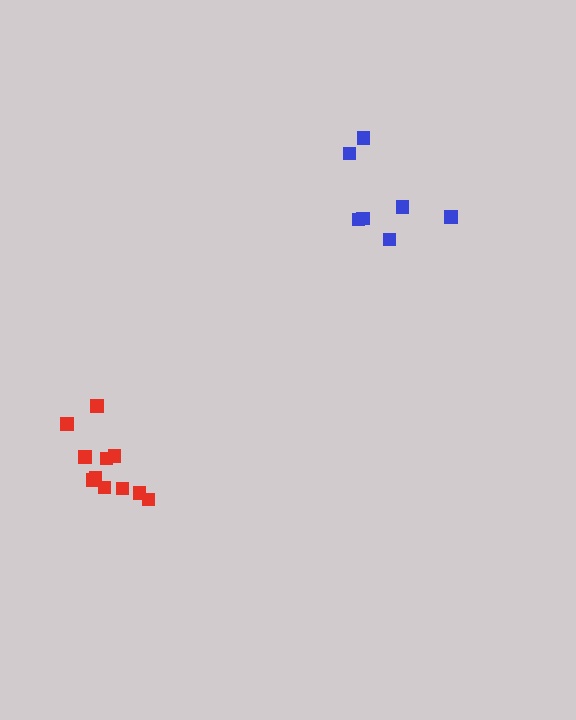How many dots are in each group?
Group 1: 7 dots, Group 2: 11 dots (18 total).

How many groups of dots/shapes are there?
There are 2 groups.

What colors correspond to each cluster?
The clusters are colored: blue, red.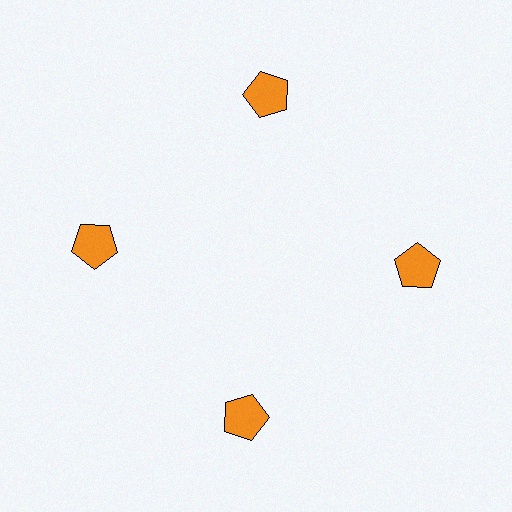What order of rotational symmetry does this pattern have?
This pattern has 4-fold rotational symmetry.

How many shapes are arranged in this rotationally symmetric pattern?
There are 4 shapes, arranged in 4 groups of 1.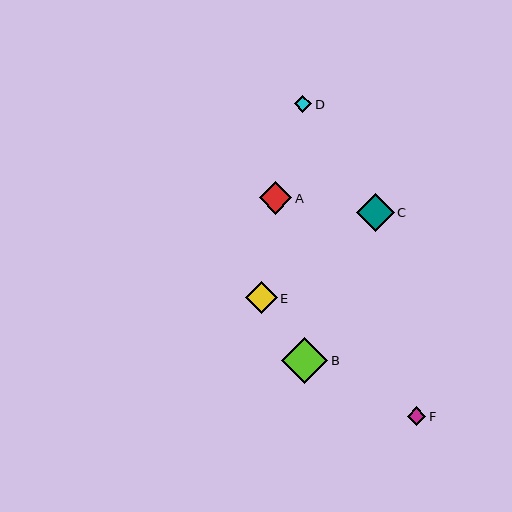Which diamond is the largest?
Diamond B is the largest with a size of approximately 46 pixels.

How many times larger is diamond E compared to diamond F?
Diamond E is approximately 1.8 times the size of diamond F.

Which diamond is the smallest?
Diamond D is the smallest with a size of approximately 17 pixels.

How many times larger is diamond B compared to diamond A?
Diamond B is approximately 1.4 times the size of diamond A.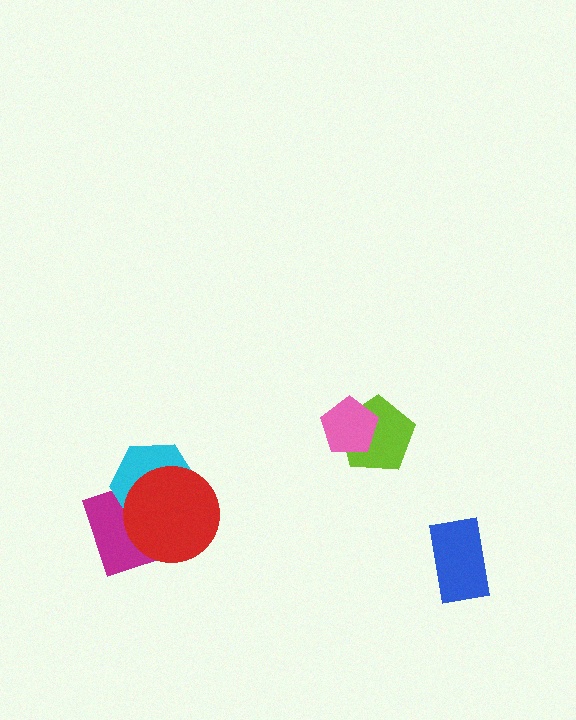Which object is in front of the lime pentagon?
The pink pentagon is in front of the lime pentagon.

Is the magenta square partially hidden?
Yes, it is partially covered by another shape.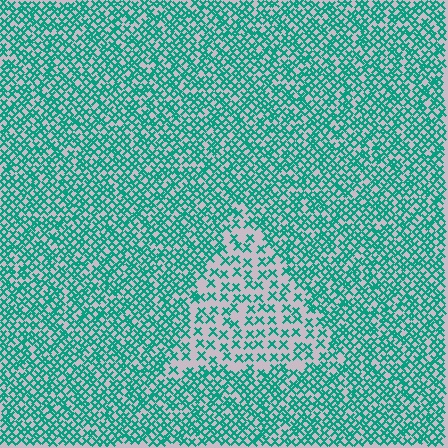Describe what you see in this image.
The image contains small teal elements arranged at two different densities. A triangle-shaped region is visible where the elements are less densely packed than the surrounding area.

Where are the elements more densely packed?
The elements are more densely packed outside the triangle boundary.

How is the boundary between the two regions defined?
The boundary is defined by a change in element density (approximately 2.2x ratio). All elements are the same color, size, and shape.